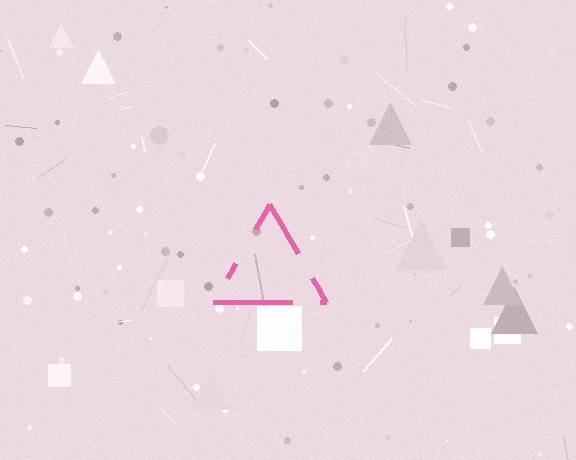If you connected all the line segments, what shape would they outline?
They would outline a triangle.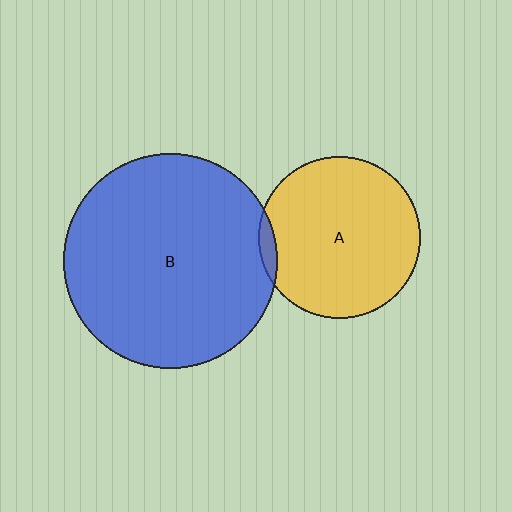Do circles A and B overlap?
Yes.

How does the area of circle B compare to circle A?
Approximately 1.7 times.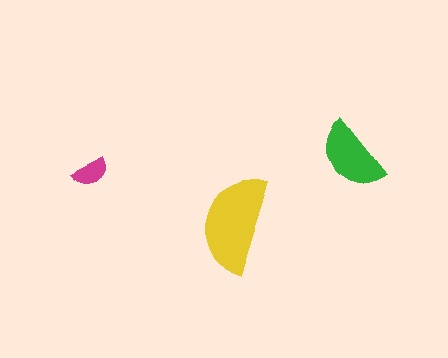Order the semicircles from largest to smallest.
the yellow one, the green one, the magenta one.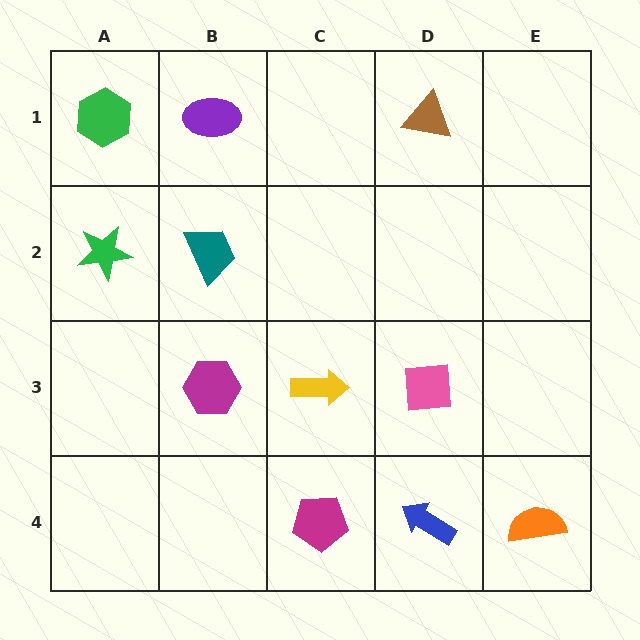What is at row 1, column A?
A green hexagon.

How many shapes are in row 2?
2 shapes.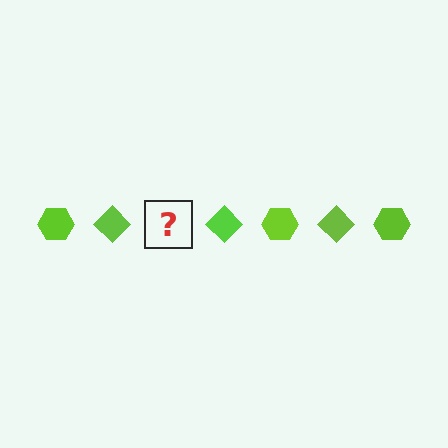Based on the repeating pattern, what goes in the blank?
The blank should be a lime hexagon.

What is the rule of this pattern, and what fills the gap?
The rule is that the pattern cycles through hexagon, diamond shapes in lime. The gap should be filled with a lime hexagon.